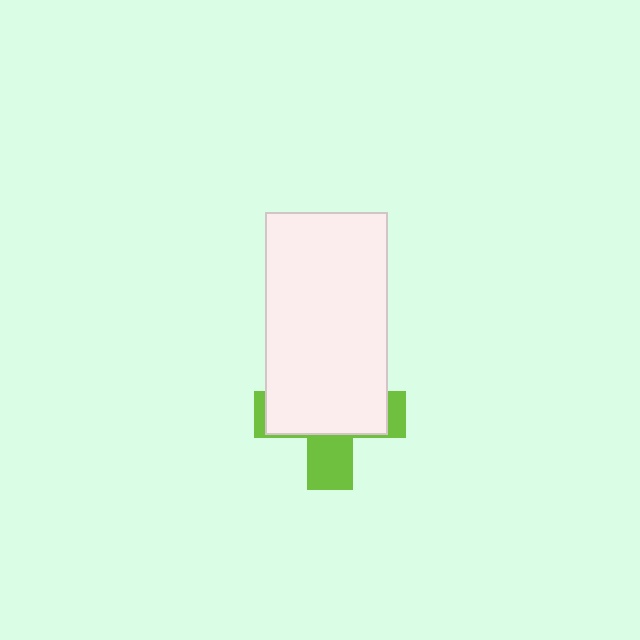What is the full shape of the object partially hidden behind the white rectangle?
The partially hidden object is a lime cross.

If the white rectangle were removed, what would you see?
You would see the complete lime cross.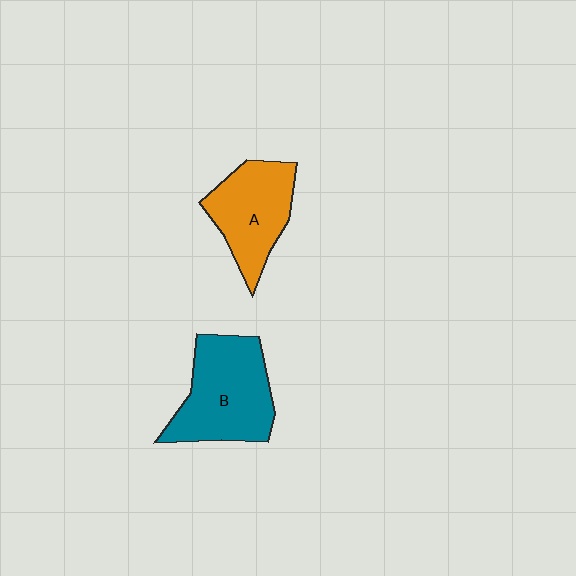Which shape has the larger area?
Shape B (teal).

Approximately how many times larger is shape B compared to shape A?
Approximately 1.2 times.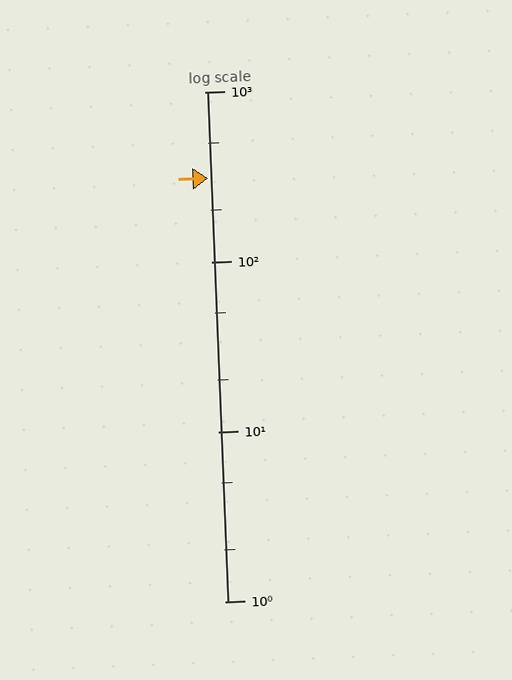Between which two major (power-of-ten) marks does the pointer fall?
The pointer is between 100 and 1000.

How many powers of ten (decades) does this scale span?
The scale spans 3 decades, from 1 to 1000.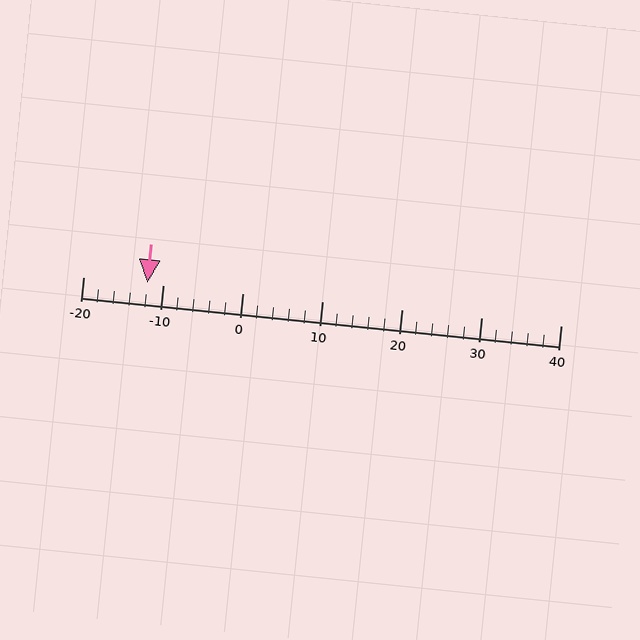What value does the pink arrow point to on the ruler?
The pink arrow points to approximately -12.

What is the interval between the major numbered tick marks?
The major tick marks are spaced 10 units apart.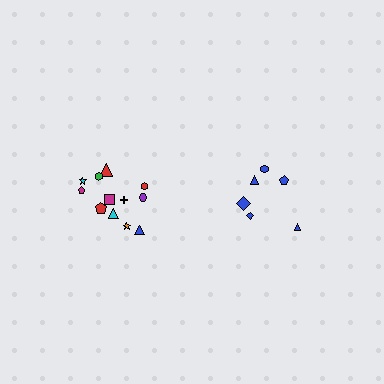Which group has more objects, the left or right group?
The left group.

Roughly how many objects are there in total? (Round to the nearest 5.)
Roughly 20 objects in total.